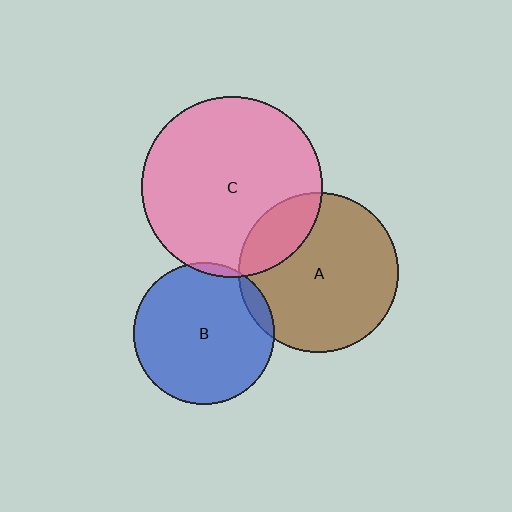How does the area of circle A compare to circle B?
Approximately 1.3 times.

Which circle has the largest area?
Circle C (pink).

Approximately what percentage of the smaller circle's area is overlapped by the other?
Approximately 5%.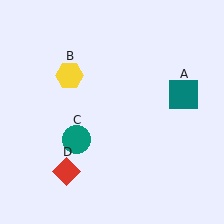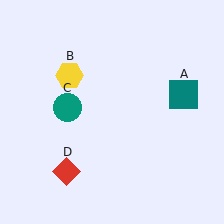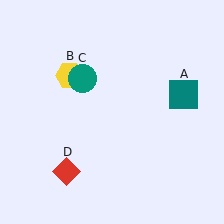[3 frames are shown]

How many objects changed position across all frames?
1 object changed position: teal circle (object C).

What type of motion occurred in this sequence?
The teal circle (object C) rotated clockwise around the center of the scene.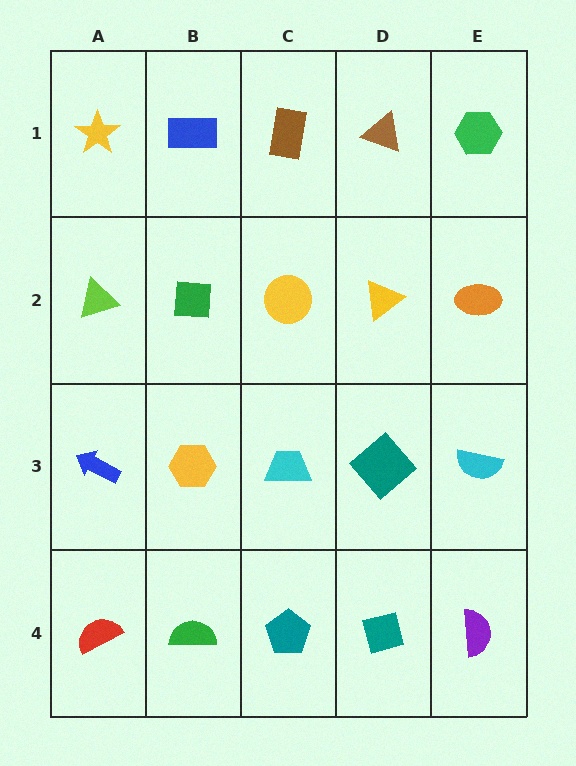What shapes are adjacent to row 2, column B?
A blue rectangle (row 1, column B), a yellow hexagon (row 3, column B), a lime triangle (row 2, column A), a yellow circle (row 2, column C).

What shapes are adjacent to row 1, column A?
A lime triangle (row 2, column A), a blue rectangle (row 1, column B).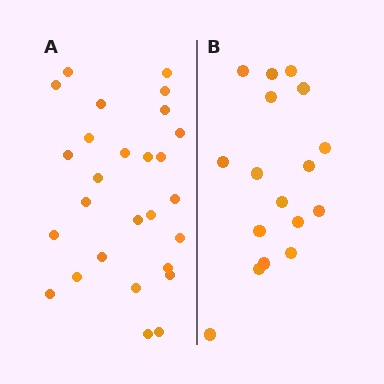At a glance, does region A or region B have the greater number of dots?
Region A (the left region) has more dots.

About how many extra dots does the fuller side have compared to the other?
Region A has roughly 10 or so more dots than region B.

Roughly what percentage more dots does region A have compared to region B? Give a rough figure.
About 60% more.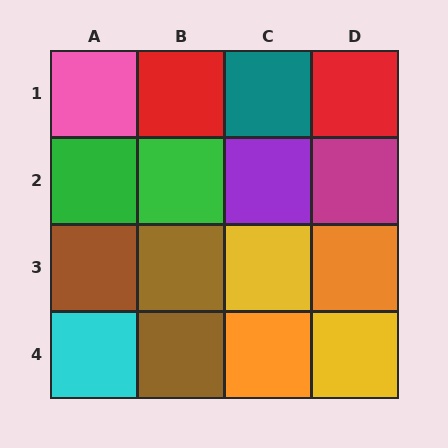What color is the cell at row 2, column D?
Magenta.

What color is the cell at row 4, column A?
Cyan.